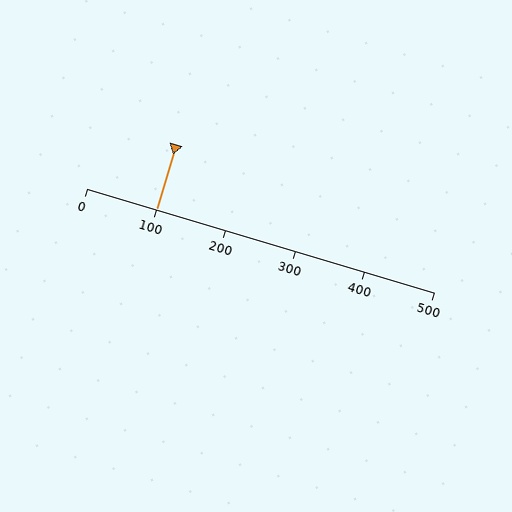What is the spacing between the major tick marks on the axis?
The major ticks are spaced 100 apart.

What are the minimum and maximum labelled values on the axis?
The axis runs from 0 to 500.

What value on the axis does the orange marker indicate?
The marker indicates approximately 100.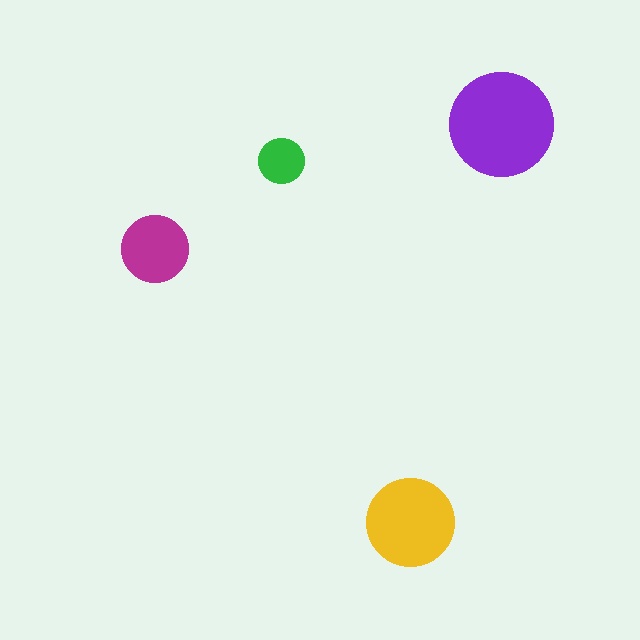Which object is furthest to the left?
The magenta circle is leftmost.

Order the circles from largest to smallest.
the purple one, the yellow one, the magenta one, the green one.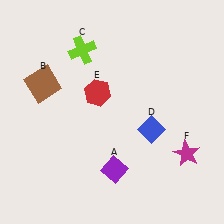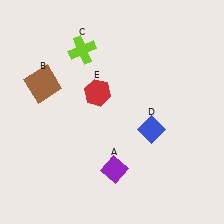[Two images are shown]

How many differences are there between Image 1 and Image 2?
There is 1 difference between the two images.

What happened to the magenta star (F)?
The magenta star (F) was removed in Image 2. It was in the bottom-right area of Image 1.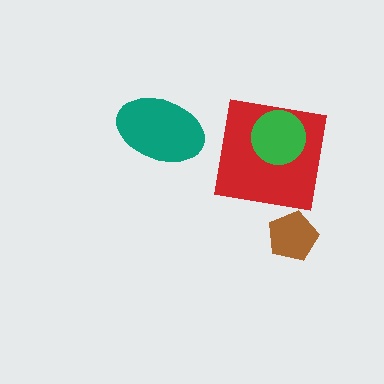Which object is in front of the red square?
The green circle is in front of the red square.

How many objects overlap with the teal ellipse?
0 objects overlap with the teal ellipse.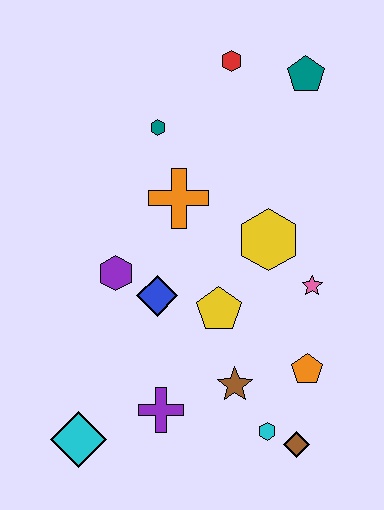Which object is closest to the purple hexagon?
The blue diamond is closest to the purple hexagon.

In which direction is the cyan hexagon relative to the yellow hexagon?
The cyan hexagon is below the yellow hexagon.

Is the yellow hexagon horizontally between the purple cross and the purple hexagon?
No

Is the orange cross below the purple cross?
No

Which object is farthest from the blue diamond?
The teal pentagon is farthest from the blue diamond.